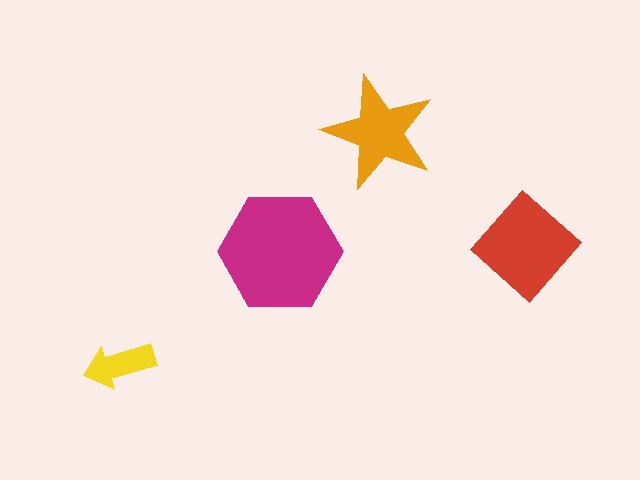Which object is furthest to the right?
The red diamond is rightmost.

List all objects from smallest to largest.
The yellow arrow, the orange star, the red diamond, the magenta hexagon.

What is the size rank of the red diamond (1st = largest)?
2nd.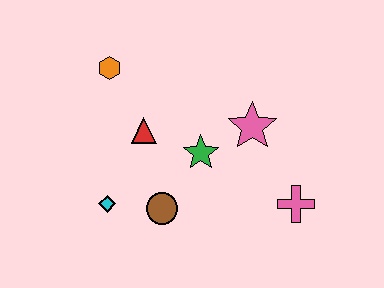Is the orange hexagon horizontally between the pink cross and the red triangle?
No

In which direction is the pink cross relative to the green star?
The pink cross is to the right of the green star.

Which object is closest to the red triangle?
The green star is closest to the red triangle.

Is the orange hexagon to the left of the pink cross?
Yes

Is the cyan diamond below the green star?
Yes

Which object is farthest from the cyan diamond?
The pink cross is farthest from the cyan diamond.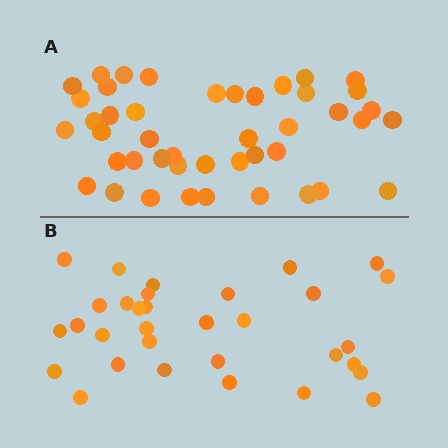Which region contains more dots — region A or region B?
Region A (the top region) has more dots.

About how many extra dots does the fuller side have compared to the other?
Region A has roughly 12 or so more dots than region B.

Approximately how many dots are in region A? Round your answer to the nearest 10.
About 40 dots. (The exact count is 44, which rounds to 40.)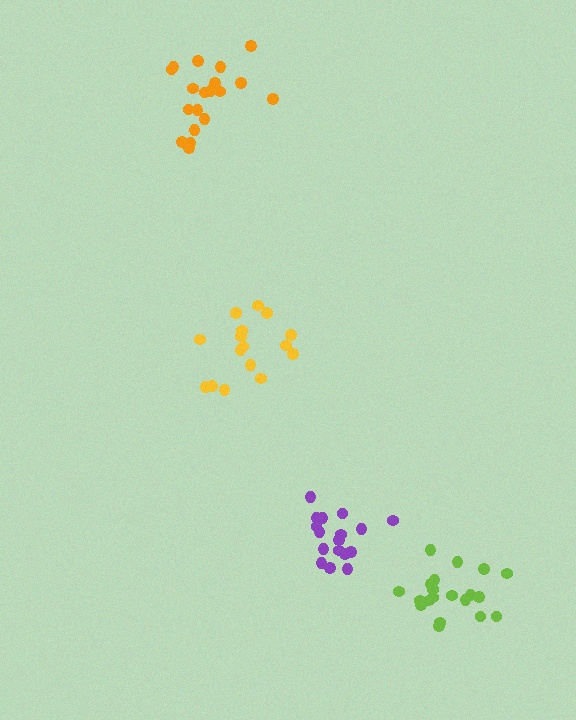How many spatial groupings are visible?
There are 4 spatial groupings.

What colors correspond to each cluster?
The clusters are colored: yellow, orange, purple, lime.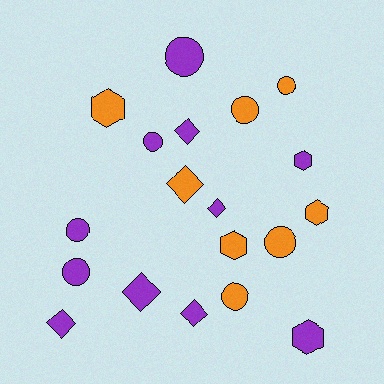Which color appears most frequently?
Purple, with 11 objects.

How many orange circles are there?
There are 4 orange circles.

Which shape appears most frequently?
Circle, with 8 objects.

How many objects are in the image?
There are 19 objects.